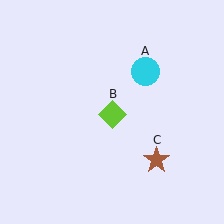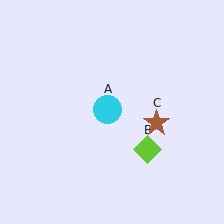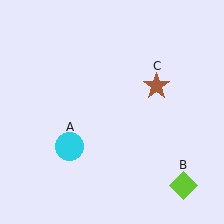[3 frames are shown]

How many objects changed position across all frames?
3 objects changed position: cyan circle (object A), lime diamond (object B), brown star (object C).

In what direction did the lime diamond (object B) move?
The lime diamond (object B) moved down and to the right.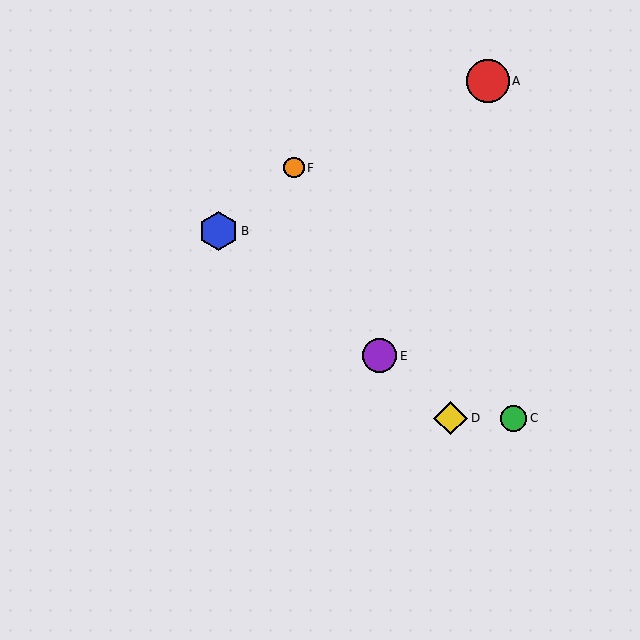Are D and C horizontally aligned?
Yes, both are at y≈418.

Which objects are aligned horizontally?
Objects C, D are aligned horizontally.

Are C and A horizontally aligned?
No, C is at y≈418 and A is at y≈81.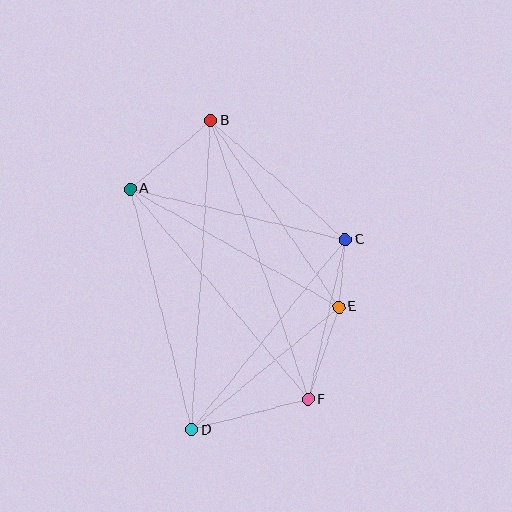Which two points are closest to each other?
Points C and E are closest to each other.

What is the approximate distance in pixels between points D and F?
The distance between D and F is approximately 121 pixels.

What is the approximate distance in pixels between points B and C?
The distance between B and C is approximately 179 pixels.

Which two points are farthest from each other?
Points B and D are farthest from each other.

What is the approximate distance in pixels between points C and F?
The distance between C and F is approximately 164 pixels.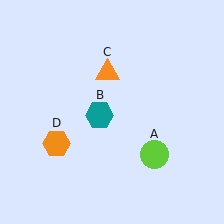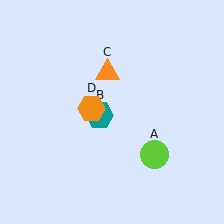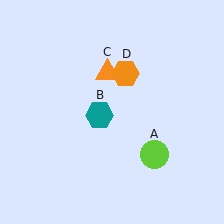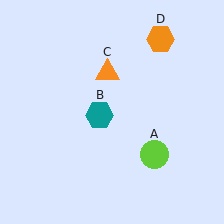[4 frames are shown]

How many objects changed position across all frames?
1 object changed position: orange hexagon (object D).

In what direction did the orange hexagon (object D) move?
The orange hexagon (object D) moved up and to the right.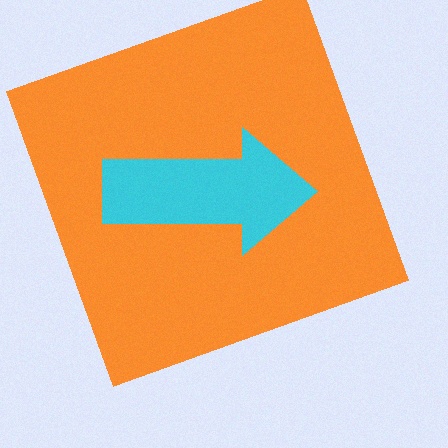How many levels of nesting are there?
2.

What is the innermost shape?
The cyan arrow.